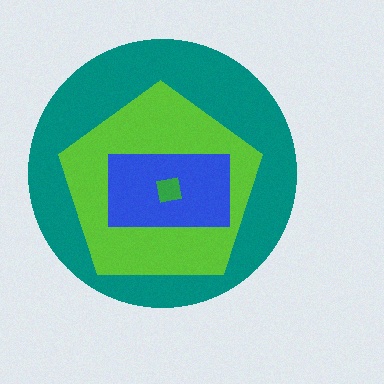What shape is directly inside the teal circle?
The lime pentagon.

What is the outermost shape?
The teal circle.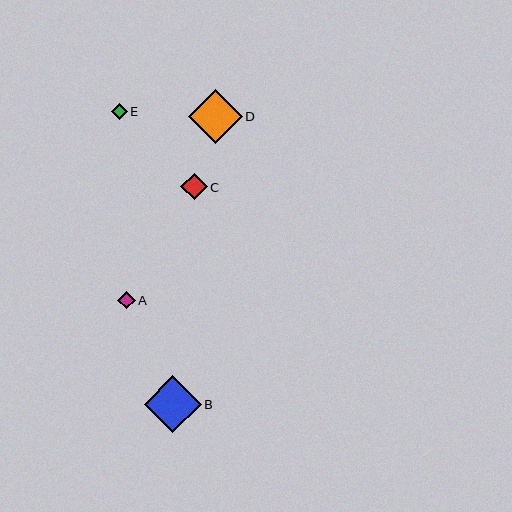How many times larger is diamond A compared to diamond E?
Diamond A is approximately 1.1 times the size of diamond E.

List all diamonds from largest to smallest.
From largest to smallest: B, D, C, A, E.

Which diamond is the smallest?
Diamond E is the smallest with a size of approximately 16 pixels.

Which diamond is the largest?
Diamond B is the largest with a size of approximately 57 pixels.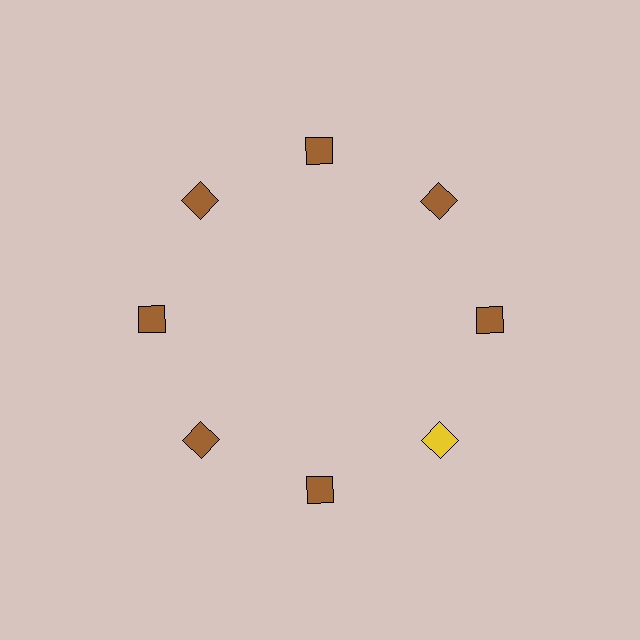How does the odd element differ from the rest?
It has a different color: yellow instead of brown.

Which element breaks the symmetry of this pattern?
The yellow square at roughly the 4 o'clock position breaks the symmetry. All other shapes are brown squares.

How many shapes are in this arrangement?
There are 8 shapes arranged in a ring pattern.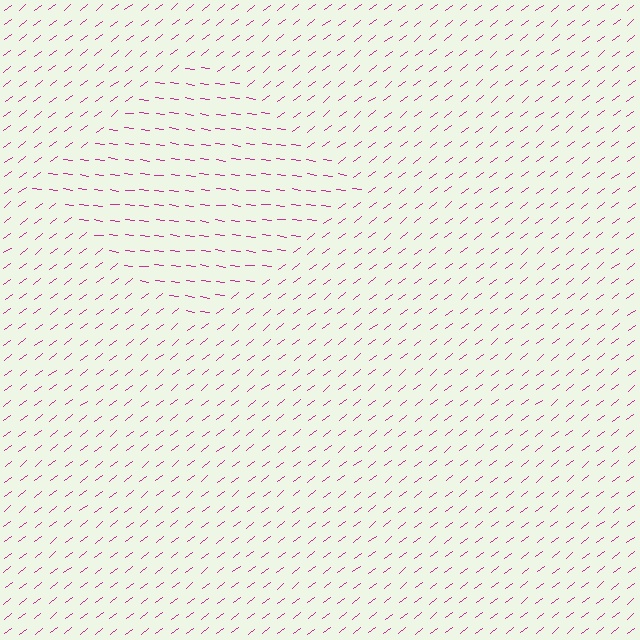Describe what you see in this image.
The image is filled with small magenta line segments. A diamond region in the image has lines oriented differently from the surrounding lines, creating a visible texture boundary.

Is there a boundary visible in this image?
Yes, there is a texture boundary formed by a change in line orientation.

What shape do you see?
I see a diamond.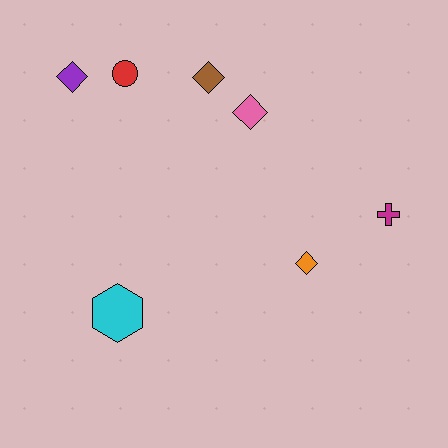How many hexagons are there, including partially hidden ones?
There is 1 hexagon.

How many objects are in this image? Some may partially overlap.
There are 7 objects.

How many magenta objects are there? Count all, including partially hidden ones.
There is 1 magenta object.